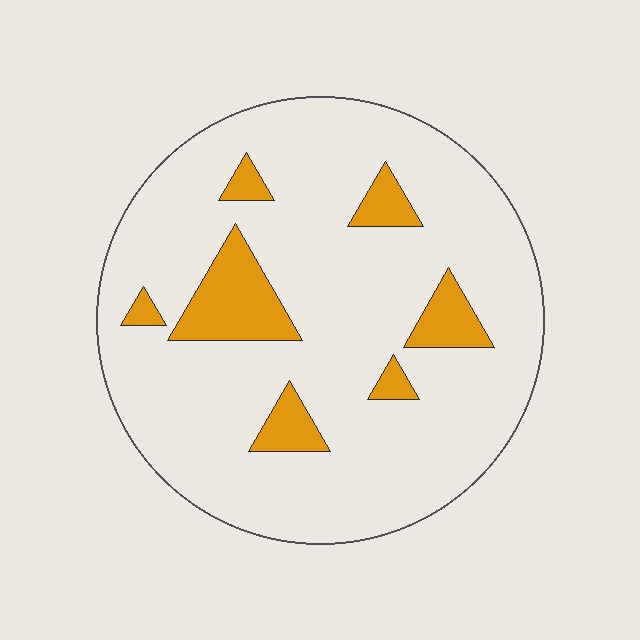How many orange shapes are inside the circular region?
7.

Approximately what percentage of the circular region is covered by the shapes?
Approximately 15%.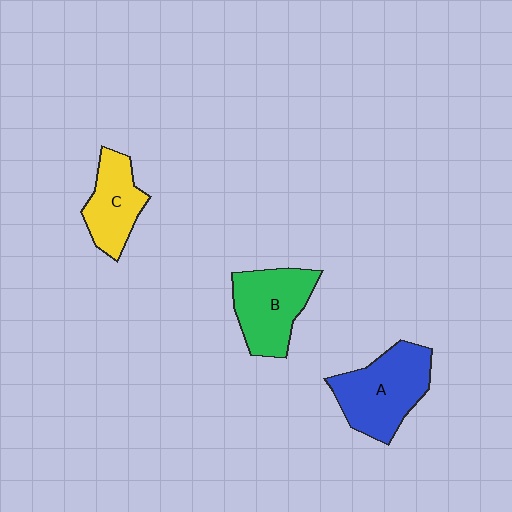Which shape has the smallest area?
Shape C (yellow).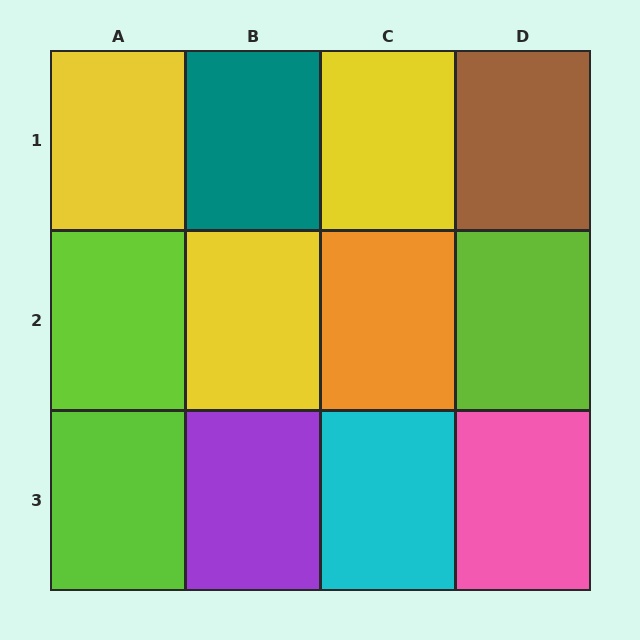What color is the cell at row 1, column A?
Yellow.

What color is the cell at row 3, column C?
Cyan.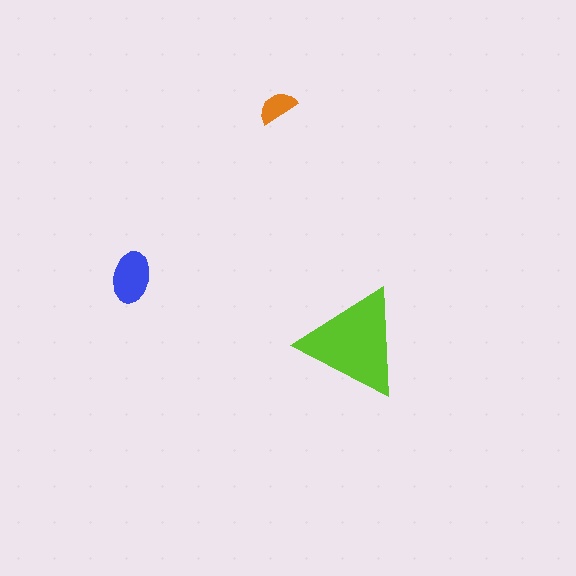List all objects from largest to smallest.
The lime triangle, the blue ellipse, the orange semicircle.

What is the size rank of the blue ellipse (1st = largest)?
2nd.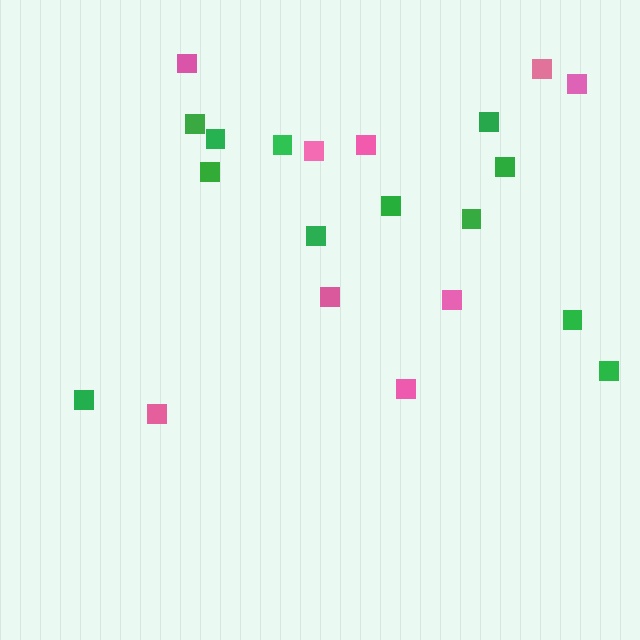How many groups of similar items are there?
There are 2 groups: one group of green squares (12) and one group of pink squares (9).